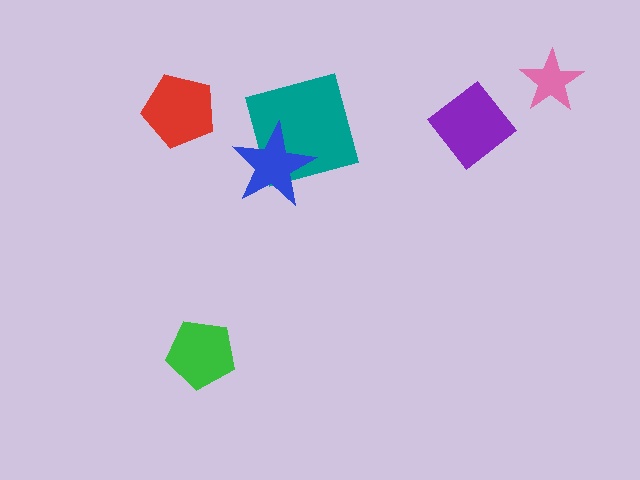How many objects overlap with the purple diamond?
0 objects overlap with the purple diamond.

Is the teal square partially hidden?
Yes, it is partially covered by another shape.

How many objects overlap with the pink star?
0 objects overlap with the pink star.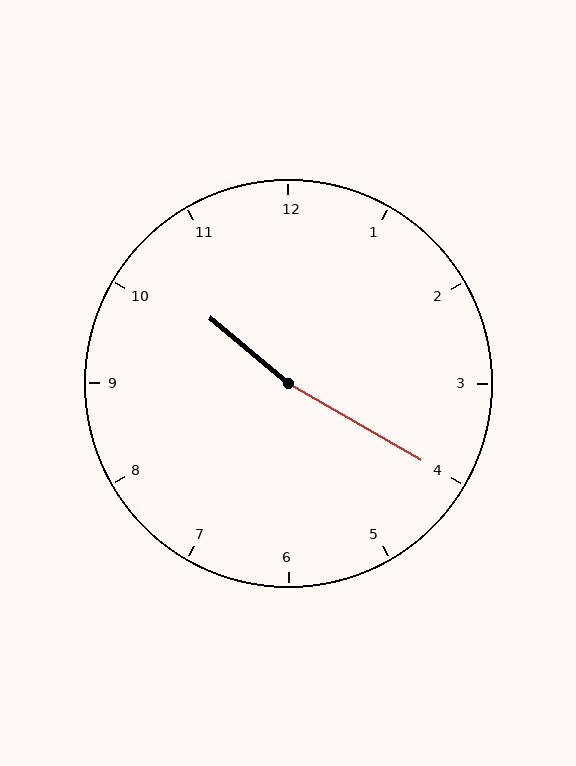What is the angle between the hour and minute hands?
Approximately 170 degrees.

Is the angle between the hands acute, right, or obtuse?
It is obtuse.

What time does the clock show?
10:20.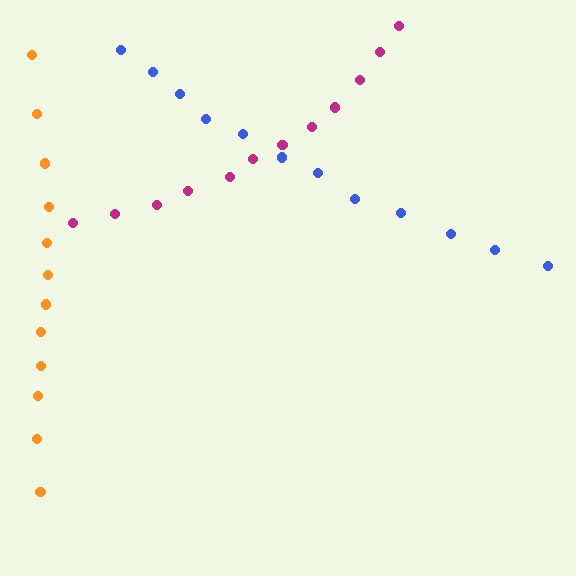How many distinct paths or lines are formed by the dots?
There are 3 distinct paths.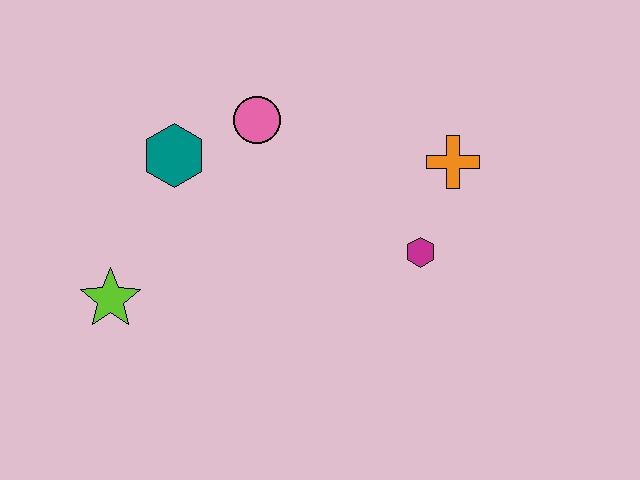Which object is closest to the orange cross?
The magenta hexagon is closest to the orange cross.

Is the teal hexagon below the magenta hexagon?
No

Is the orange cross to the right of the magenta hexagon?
Yes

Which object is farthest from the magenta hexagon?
The lime star is farthest from the magenta hexagon.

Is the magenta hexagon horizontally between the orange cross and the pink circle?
Yes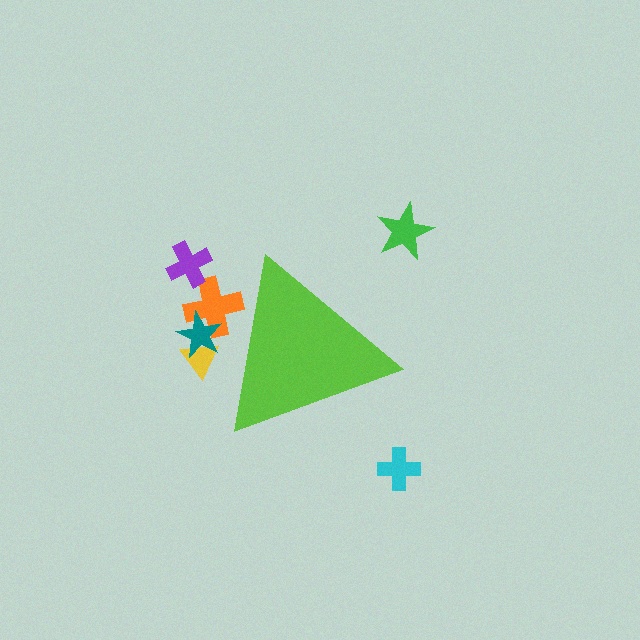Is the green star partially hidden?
No, the green star is fully visible.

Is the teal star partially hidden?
Yes, the teal star is partially hidden behind the lime triangle.